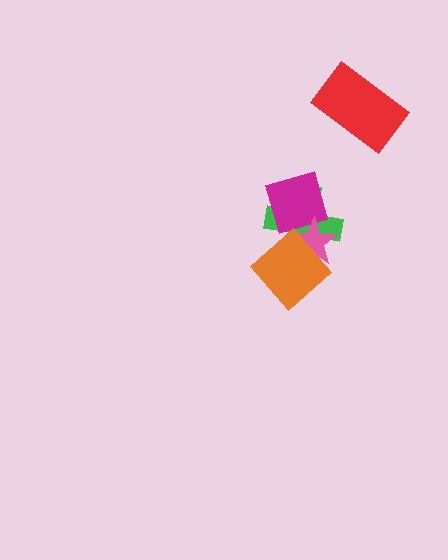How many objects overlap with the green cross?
3 objects overlap with the green cross.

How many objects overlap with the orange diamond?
2 objects overlap with the orange diamond.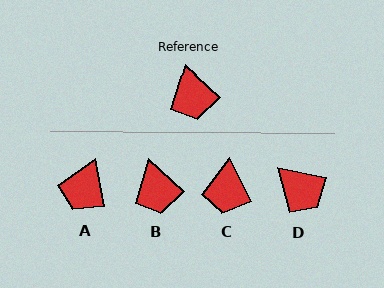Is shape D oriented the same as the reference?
No, it is off by about 30 degrees.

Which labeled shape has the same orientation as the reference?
B.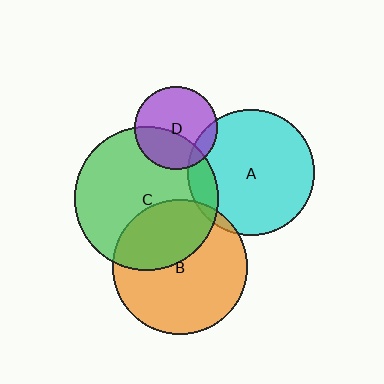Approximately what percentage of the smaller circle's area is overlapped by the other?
Approximately 10%.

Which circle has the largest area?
Circle C (green).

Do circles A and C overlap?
Yes.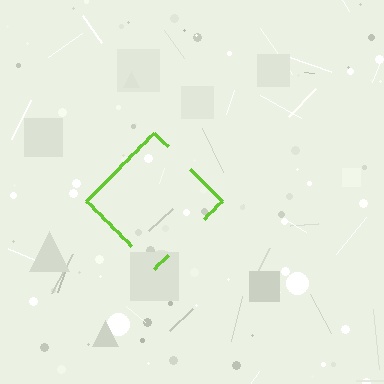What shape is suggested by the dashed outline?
The dashed outline suggests a diamond.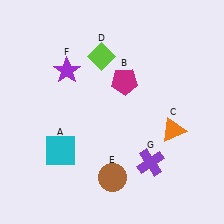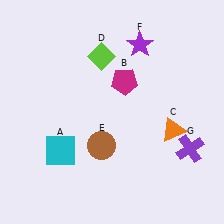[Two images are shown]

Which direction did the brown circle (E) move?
The brown circle (E) moved up.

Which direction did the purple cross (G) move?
The purple cross (G) moved right.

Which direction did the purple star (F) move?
The purple star (F) moved right.